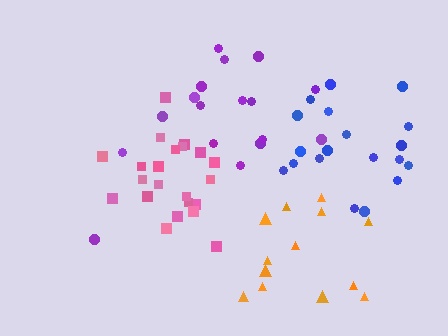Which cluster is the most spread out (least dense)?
Orange.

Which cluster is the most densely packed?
Pink.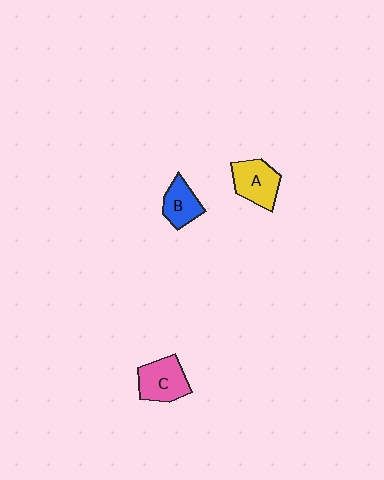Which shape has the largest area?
Shape C (pink).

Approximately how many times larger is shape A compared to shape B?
Approximately 1.3 times.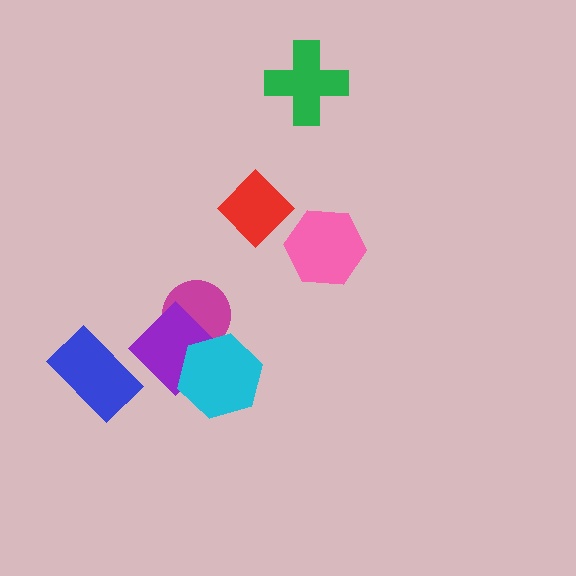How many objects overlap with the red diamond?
0 objects overlap with the red diamond.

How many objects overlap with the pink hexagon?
0 objects overlap with the pink hexagon.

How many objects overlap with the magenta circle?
2 objects overlap with the magenta circle.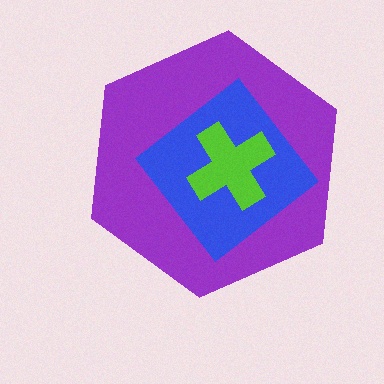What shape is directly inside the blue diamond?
The lime cross.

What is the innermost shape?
The lime cross.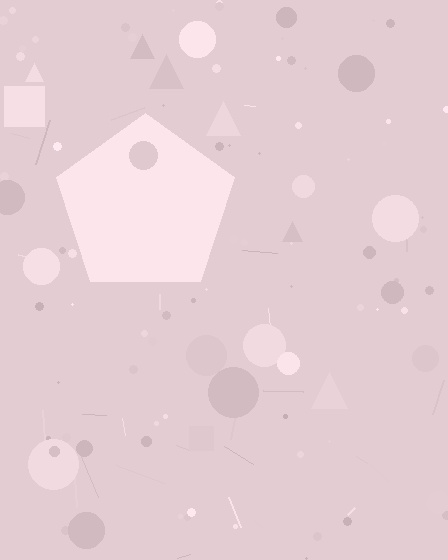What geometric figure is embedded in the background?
A pentagon is embedded in the background.